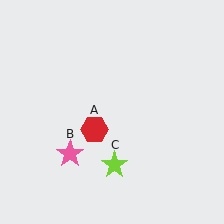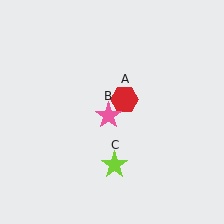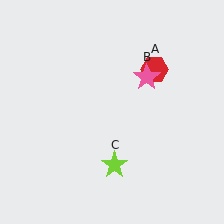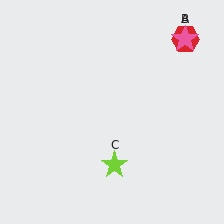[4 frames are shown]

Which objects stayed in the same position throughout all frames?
Lime star (object C) remained stationary.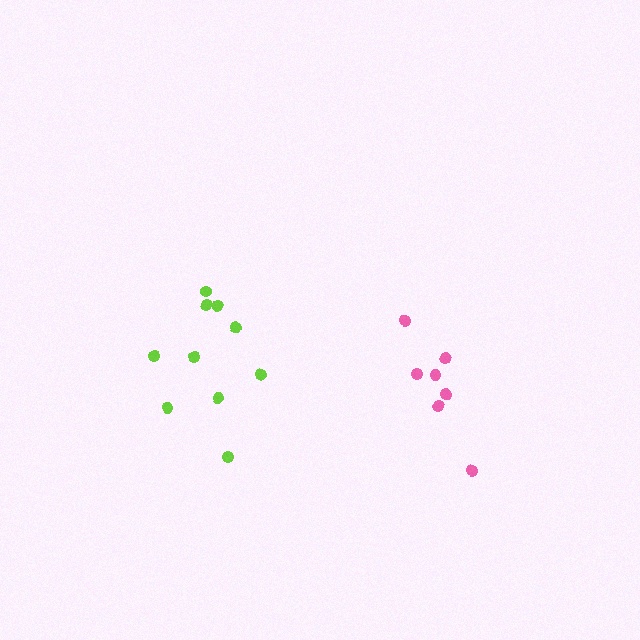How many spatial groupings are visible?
There are 2 spatial groupings.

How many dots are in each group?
Group 1: 10 dots, Group 2: 7 dots (17 total).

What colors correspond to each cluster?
The clusters are colored: lime, pink.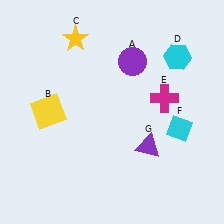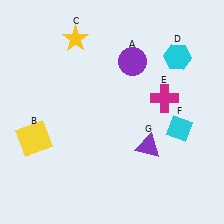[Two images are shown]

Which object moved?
The yellow square (B) moved down.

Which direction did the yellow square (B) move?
The yellow square (B) moved down.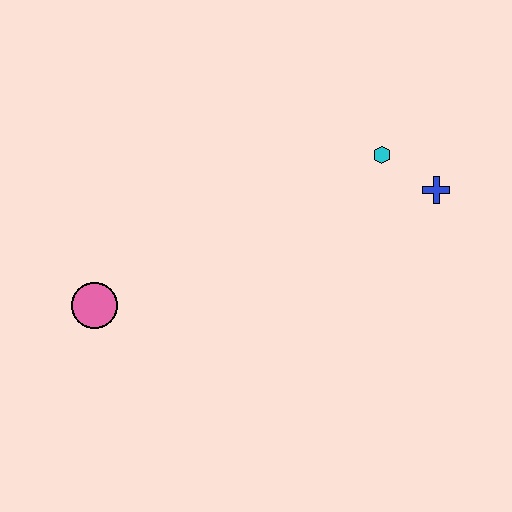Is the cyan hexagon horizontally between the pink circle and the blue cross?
Yes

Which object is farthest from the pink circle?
The blue cross is farthest from the pink circle.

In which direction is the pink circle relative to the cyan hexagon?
The pink circle is to the left of the cyan hexagon.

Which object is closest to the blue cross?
The cyan hexagon is closest to the blue cross.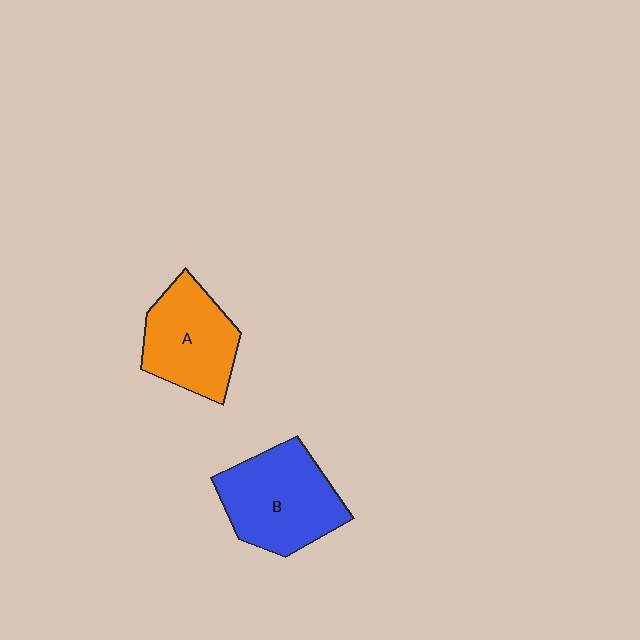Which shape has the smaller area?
Shape A (orange).